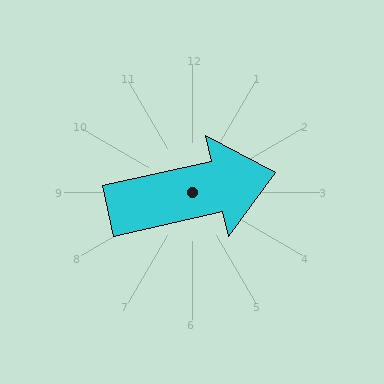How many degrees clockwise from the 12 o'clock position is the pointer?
Approximately 77 degrees.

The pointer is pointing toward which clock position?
Roughly 3 o'clock.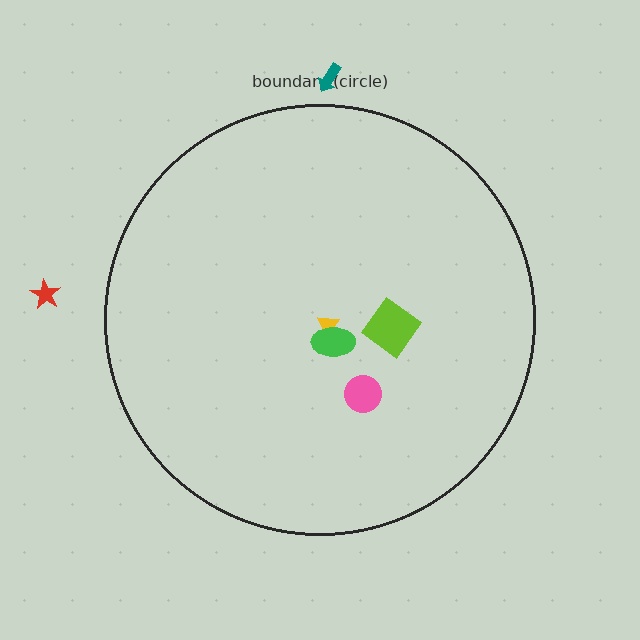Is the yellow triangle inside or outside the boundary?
Inside.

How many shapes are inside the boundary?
4 inside, 2 outside.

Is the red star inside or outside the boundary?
Outside.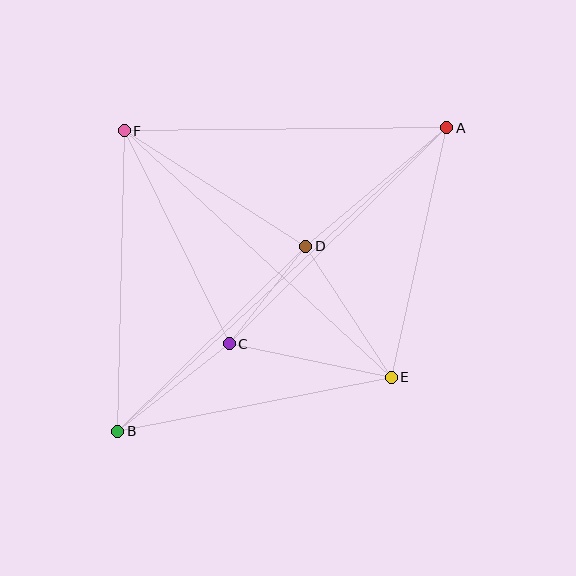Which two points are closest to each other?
Points C and D are closest to each other.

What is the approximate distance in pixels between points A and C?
The distance between A and C is approximately 306 pixels.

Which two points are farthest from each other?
Points A and B are farthest from each other.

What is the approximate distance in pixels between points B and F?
The distance between B and F is approximately 301 pixels.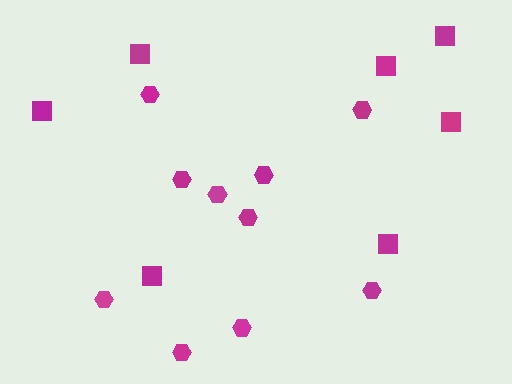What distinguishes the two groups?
There are 2 groups: one group of hexagons (10) and one group of squares (7).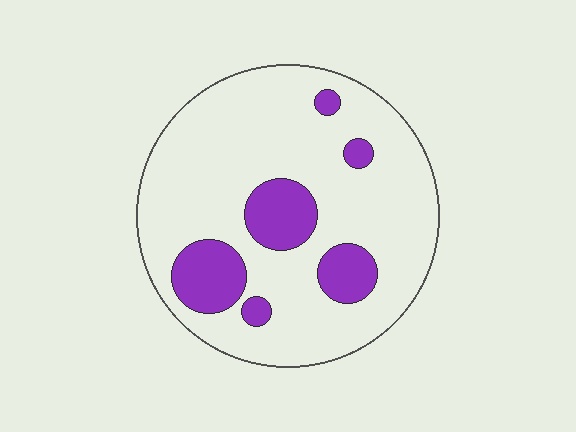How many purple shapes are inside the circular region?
6.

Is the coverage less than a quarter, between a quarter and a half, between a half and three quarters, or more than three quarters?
Less than a quarter.